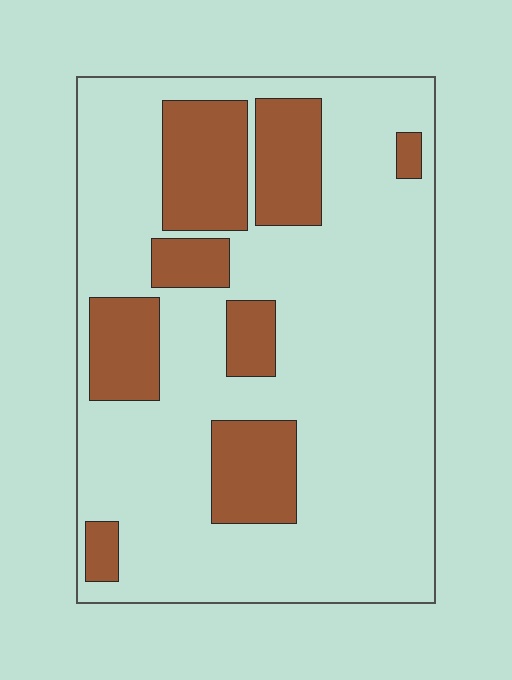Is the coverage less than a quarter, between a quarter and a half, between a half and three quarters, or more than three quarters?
Less than a quarter.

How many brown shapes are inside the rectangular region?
8.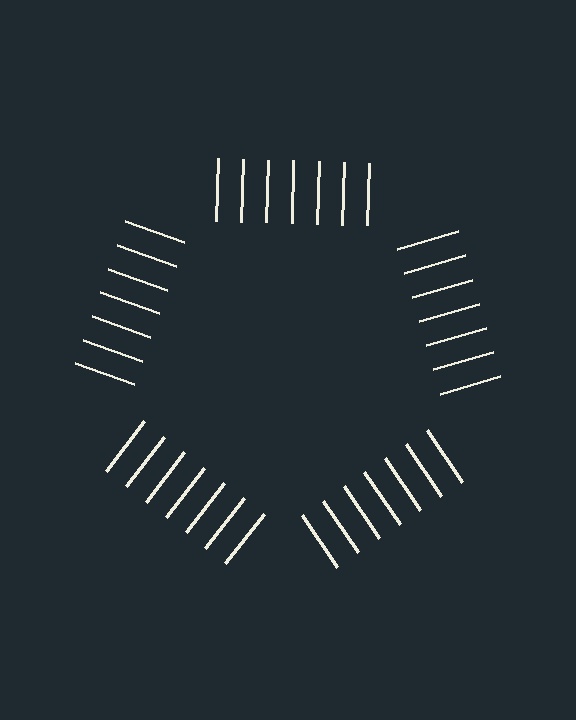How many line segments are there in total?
35 — 7 along each of the 5 edges.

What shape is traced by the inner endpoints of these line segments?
An illusory pentagon — the line segments terminate on its edges but no continuous stroke is drawn.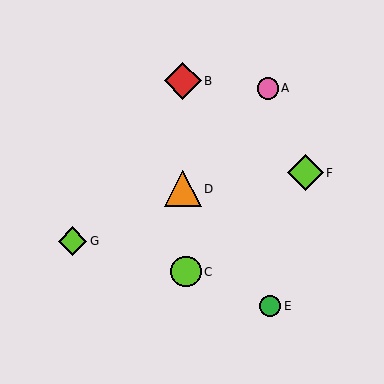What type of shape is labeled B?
Shape B is a red diamond.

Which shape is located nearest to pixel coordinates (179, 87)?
The red diamond (labeled B) at (183, 81) is nearest to that location.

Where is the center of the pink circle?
The center of the pink circle is at (268, 88).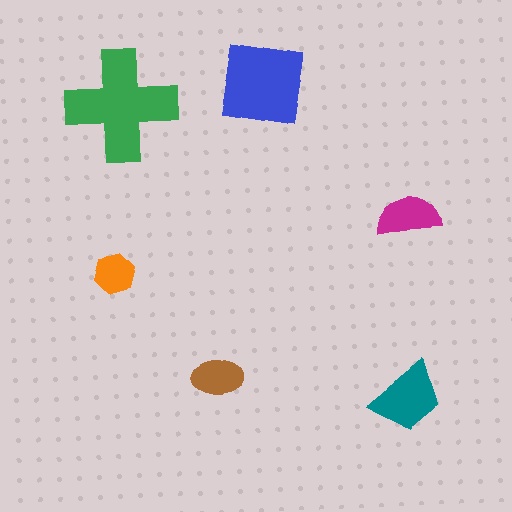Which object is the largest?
The green cross.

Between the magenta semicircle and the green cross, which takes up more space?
The green cross.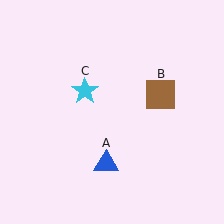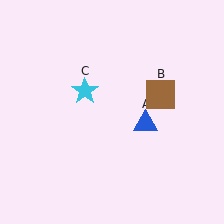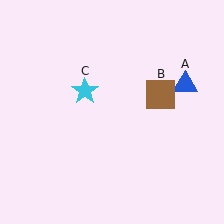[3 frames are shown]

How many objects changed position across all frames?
1 object changed position: blue triangle (object A).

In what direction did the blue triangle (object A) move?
The blue triangle (object A) moved up and to the right.